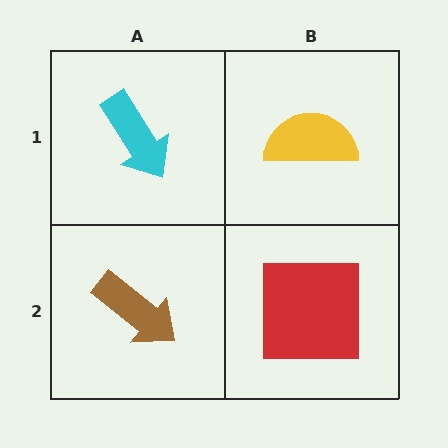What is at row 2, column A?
A brown arrow.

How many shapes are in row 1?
2 shapes.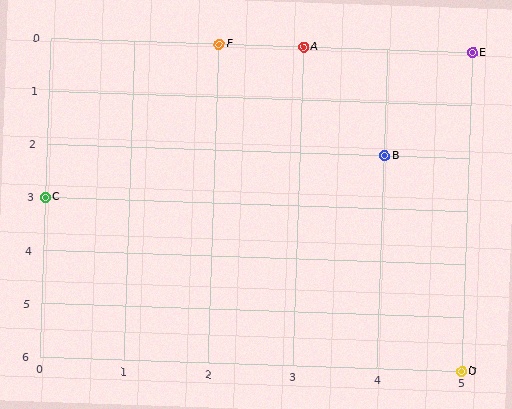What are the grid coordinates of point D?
Point D is at grid coordinates (5, 6).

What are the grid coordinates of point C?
Point C is at grid coordinates (0, 3).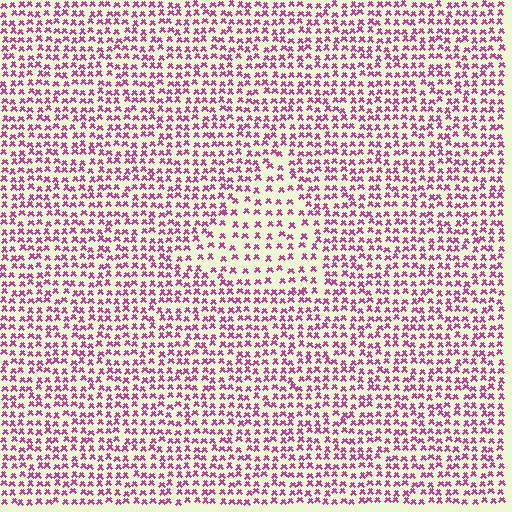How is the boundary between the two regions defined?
The boundary is defined by a change in element density (approximately 1.7x ratio). All elements are the same color, size, and shape.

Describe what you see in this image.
The image contains small magenta elements arranged at two different densities. A triangle-shaped region is visible where the elements are less densely packed than the surrounding area.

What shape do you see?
I see a triangle.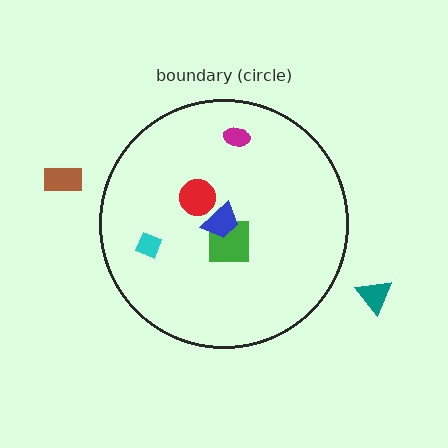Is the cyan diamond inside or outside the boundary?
Inside.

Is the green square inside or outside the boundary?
Inside.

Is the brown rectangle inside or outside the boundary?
Outside.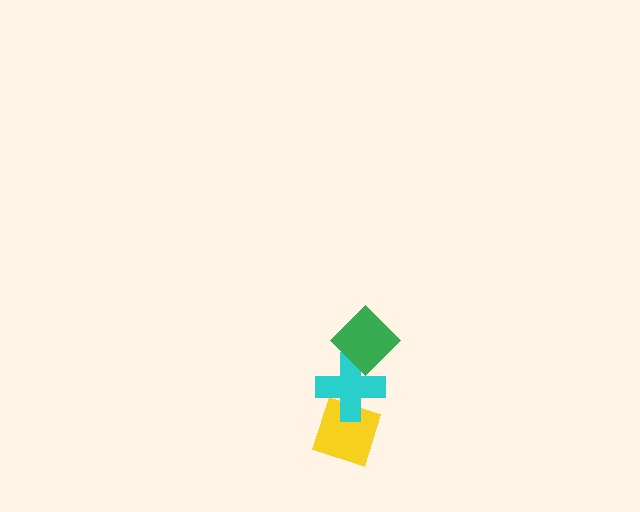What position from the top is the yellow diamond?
The yellow diamond is 3rd from the top.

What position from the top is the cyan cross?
The cyan cross is 2nd from the top.